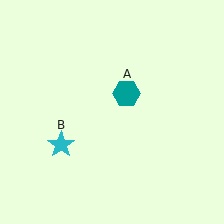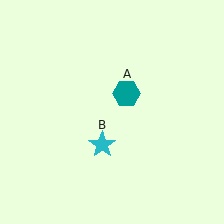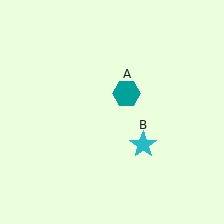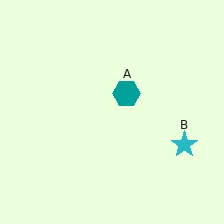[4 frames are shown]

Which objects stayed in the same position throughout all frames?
Teal hexagon (object A) remained stationary.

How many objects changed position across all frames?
1 object changed position: cyan star (object B).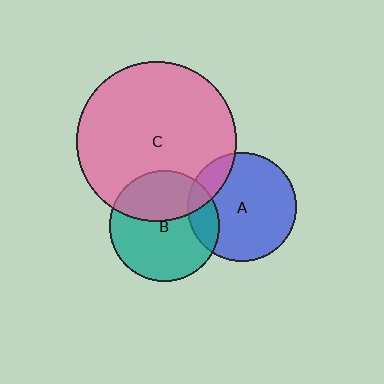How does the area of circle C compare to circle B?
Approximately 2.1 times.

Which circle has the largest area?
Circle C (pink).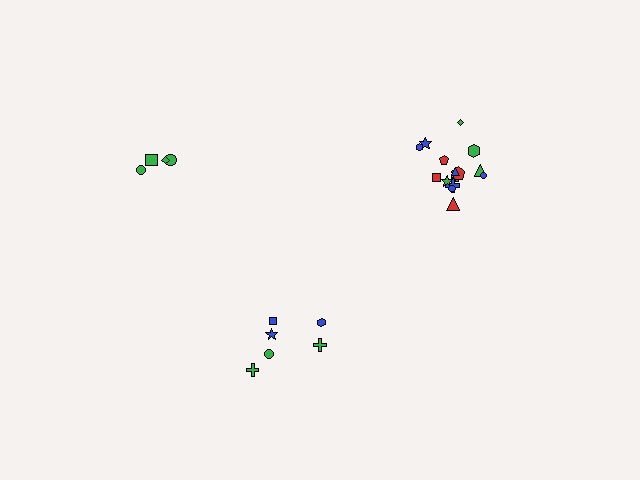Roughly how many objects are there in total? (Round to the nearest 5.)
Roughly 25 objects in total.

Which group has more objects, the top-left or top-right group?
The top-right group.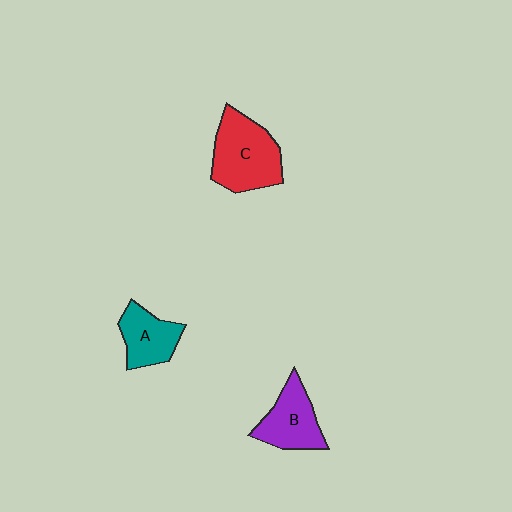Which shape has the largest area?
Shape C (red).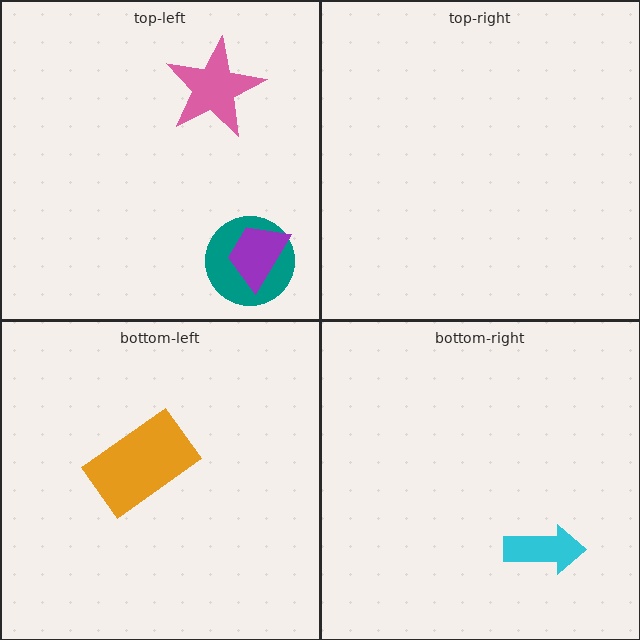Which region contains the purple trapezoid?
The top-left region.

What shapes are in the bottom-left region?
The orange rectangle.